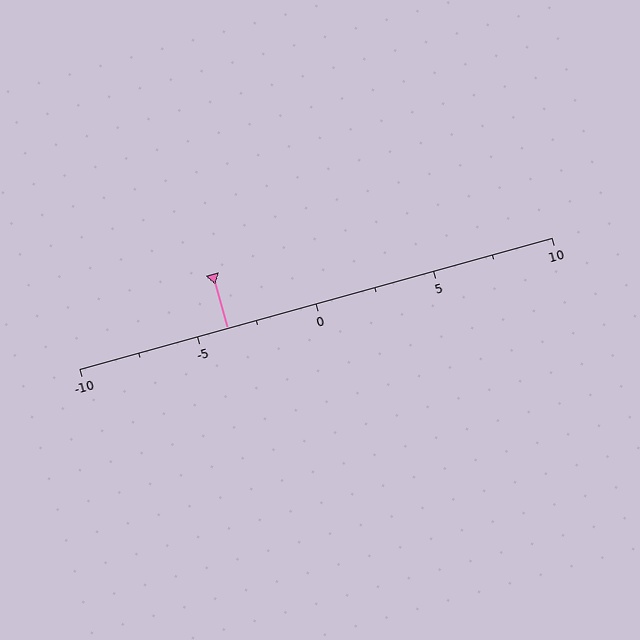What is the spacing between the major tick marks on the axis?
The major ticks are spaced 5 apart.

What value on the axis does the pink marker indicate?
The marker indicates approximately -3.8.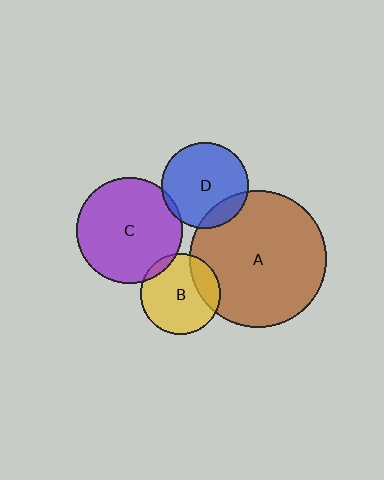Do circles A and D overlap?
Yes.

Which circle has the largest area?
Circle A (brown).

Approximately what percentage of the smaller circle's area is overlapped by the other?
Approximately 15%.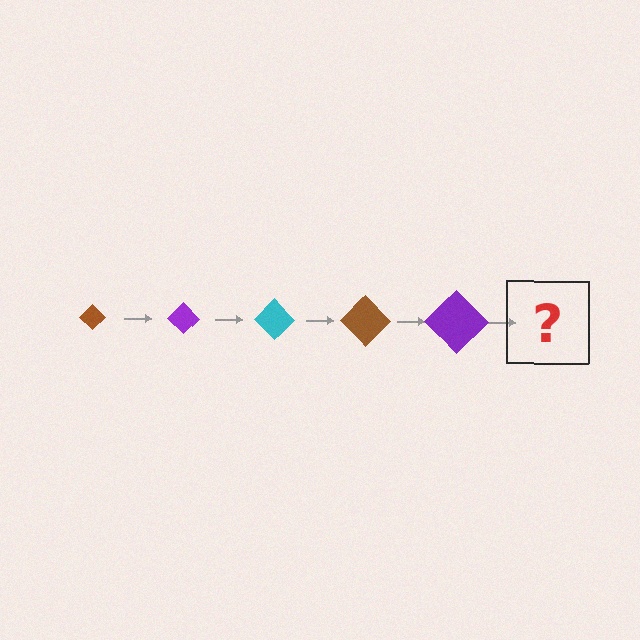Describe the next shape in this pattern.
It should be a cyan diamond, larger than the previous one.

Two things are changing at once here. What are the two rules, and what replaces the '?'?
The two rules are that the diamond grows larger each step and the color cycles through brown, purple, and cyan. The '?' should be a cyan diamond, larger than the previous one.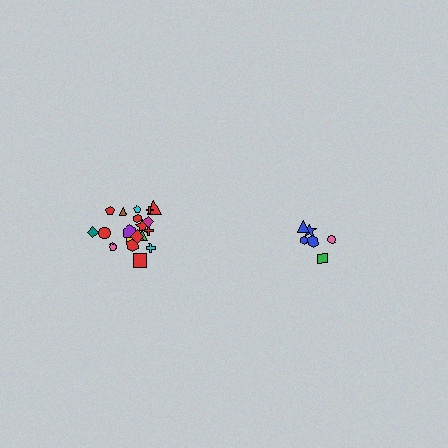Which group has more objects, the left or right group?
The left group.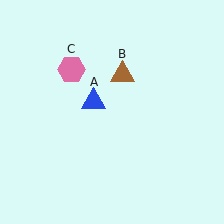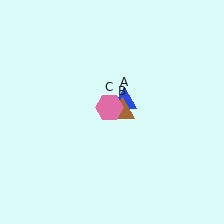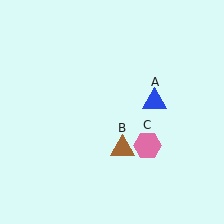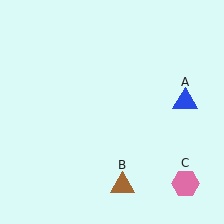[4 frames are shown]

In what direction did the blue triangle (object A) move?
The blue triangle (object A) moved right.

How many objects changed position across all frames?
3 objects changed position: blue triangle (object A), brown triangle (object B), pink hexagon (object C).